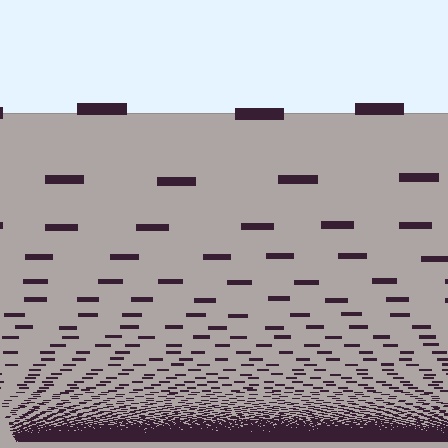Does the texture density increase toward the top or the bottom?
Density increases toward the bottom.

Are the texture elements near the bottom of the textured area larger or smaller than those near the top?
Smaller. The gradient is inverted — elements near the bottom are smaller and denser.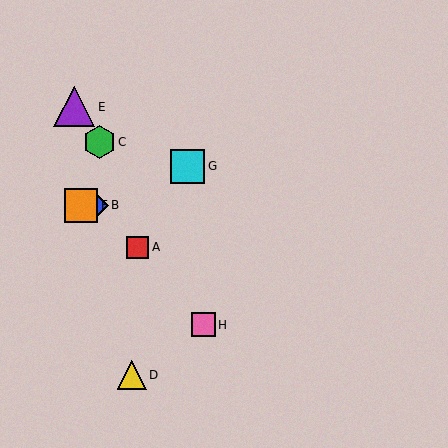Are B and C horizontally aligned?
No, B is at y≈205 and C is at y≈142.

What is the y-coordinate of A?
Object A is at y≈247.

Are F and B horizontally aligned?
Yes, both are at y≈205.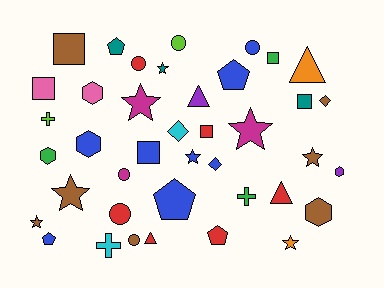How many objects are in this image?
There are 40 objects.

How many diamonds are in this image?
There are 3 diamonds.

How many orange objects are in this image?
There are 2 orange objects.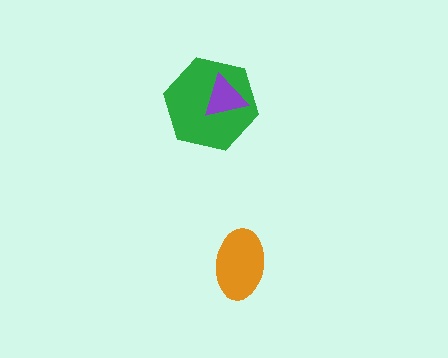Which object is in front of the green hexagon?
The purple triangle is in front of the green hexagon.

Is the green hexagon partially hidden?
Yes, it is partially covered by another shape.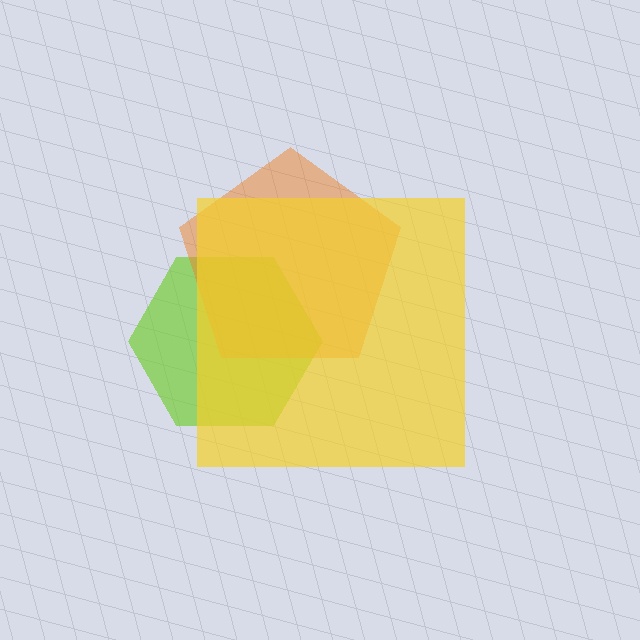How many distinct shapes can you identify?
There are 3 distinct shapes: a lime hexagon, an orange pentagon, a yellow square.